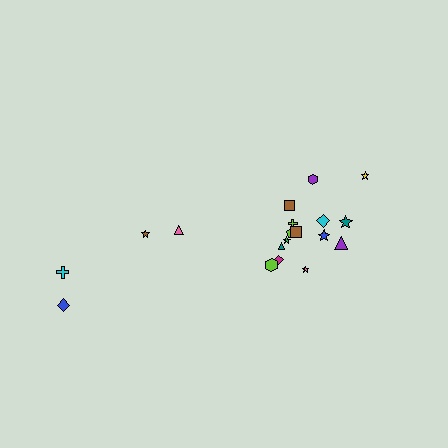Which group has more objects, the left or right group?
The right group.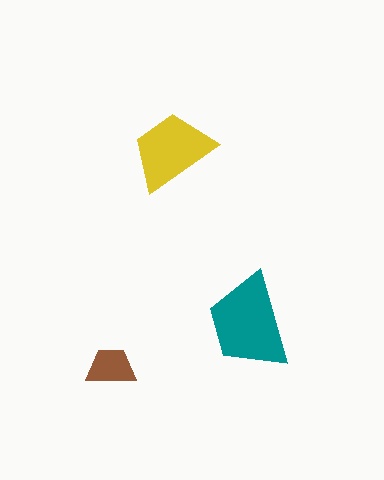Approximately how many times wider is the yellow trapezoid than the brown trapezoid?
About 1.5 times wider.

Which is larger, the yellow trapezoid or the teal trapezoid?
The teal one.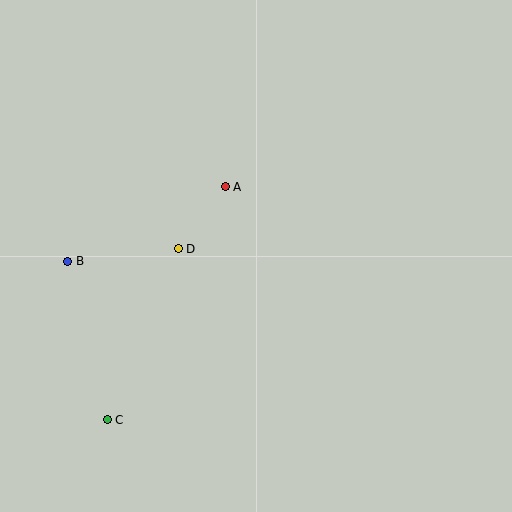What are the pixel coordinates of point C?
Point C is at (107, 420).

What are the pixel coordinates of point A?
Point A is at (225, 187).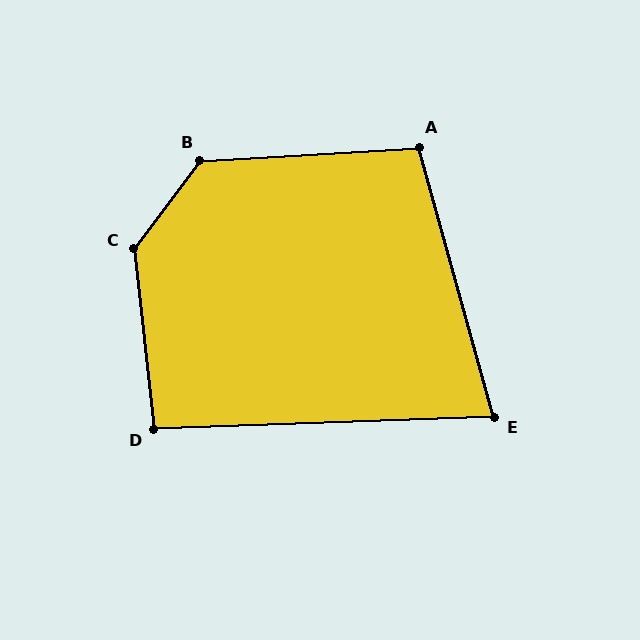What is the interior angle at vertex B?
Approximately 130 degrees (obtuse).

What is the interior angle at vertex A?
Approximately 102 degrees (obtuse).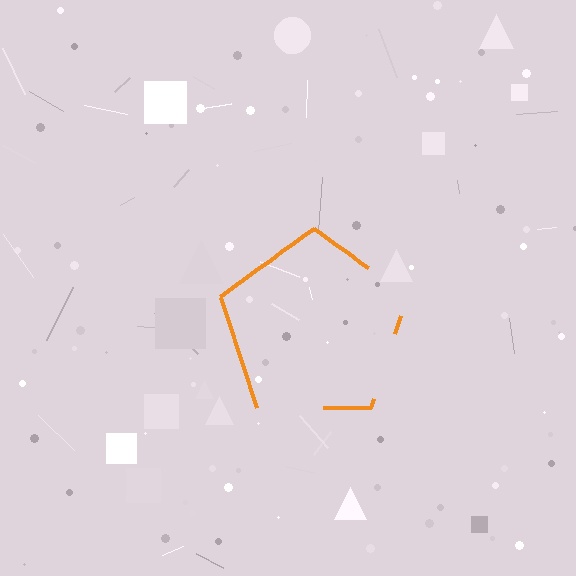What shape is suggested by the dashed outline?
The dashed outline suggests a pentagon.